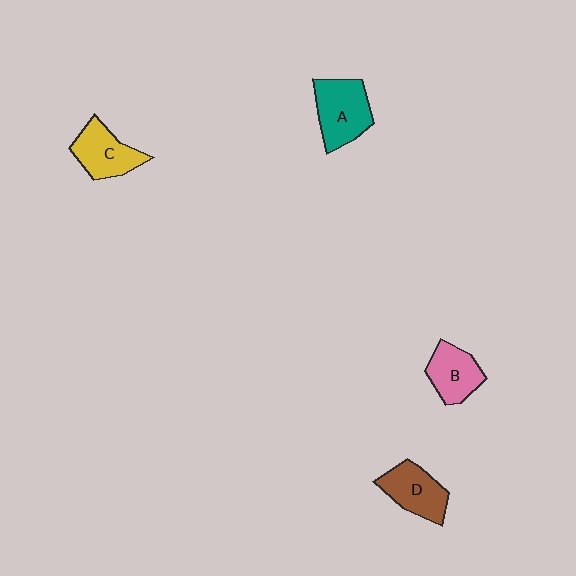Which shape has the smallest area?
Shape B (pink).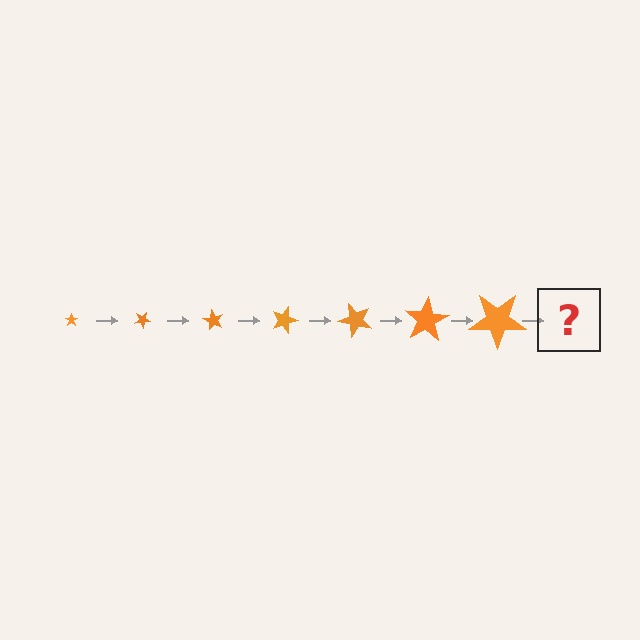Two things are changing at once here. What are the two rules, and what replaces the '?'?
The two rules are that the star grows larger each step and it rotates 30 degrees each step. The '?' should be a star, larger than the previous one and rotated 210 degrees from the start.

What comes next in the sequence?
The next element should be a star, larger than the previous one and rotated 210 degrees from the start.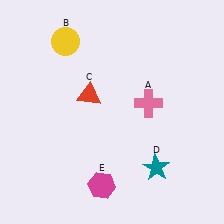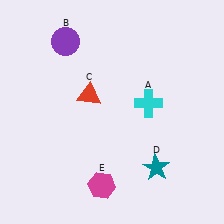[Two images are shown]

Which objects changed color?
A changed from pink to cyan. B changed from yellow to purple.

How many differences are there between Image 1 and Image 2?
There are 2 differences between the two images.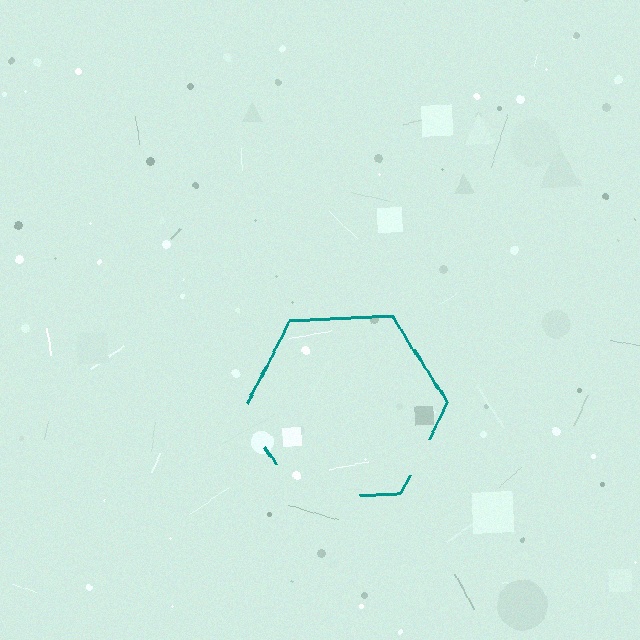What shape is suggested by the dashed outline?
The dashed outline suggests a hexagon.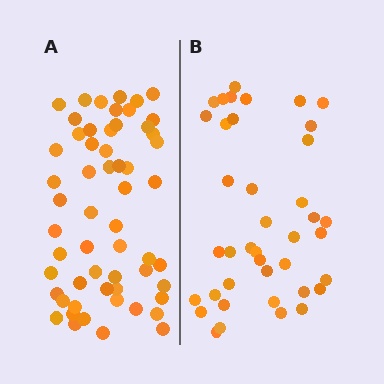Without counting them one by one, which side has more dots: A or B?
Region A (the left region) has more dots.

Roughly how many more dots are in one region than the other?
Region A has approximately 15 more dots than region B.